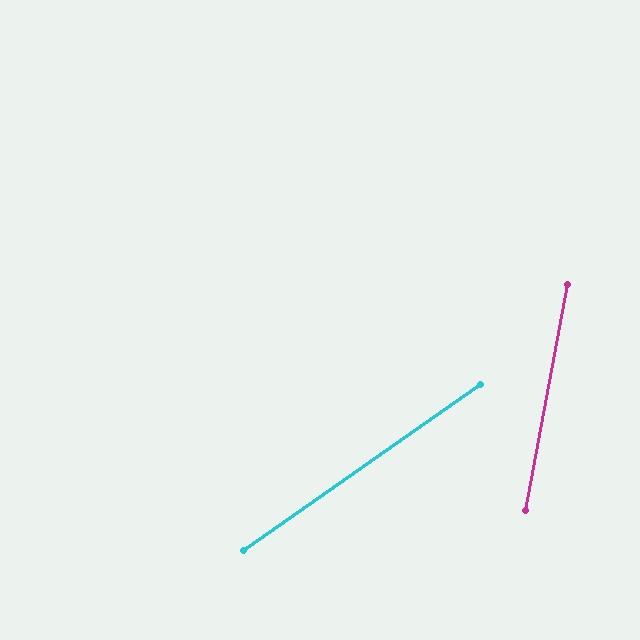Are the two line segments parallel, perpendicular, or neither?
Neither parallel nor perpendicular — they differ by about 44°.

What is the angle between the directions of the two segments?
Approximately 44 degrees.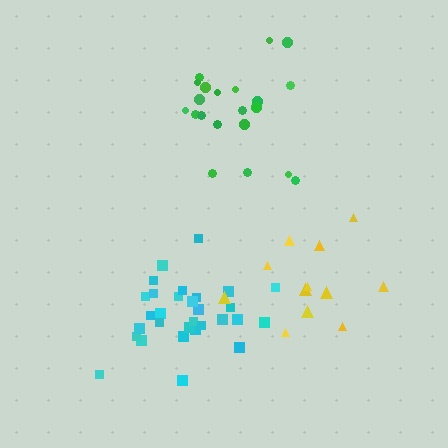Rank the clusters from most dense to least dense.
cyan, green, yellow.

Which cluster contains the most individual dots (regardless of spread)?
Cyan (30).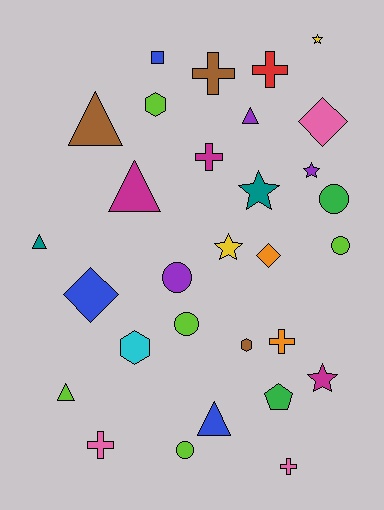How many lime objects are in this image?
There are 5 lime objects.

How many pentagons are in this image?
There is 1 pentagon.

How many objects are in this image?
There are 30 objects.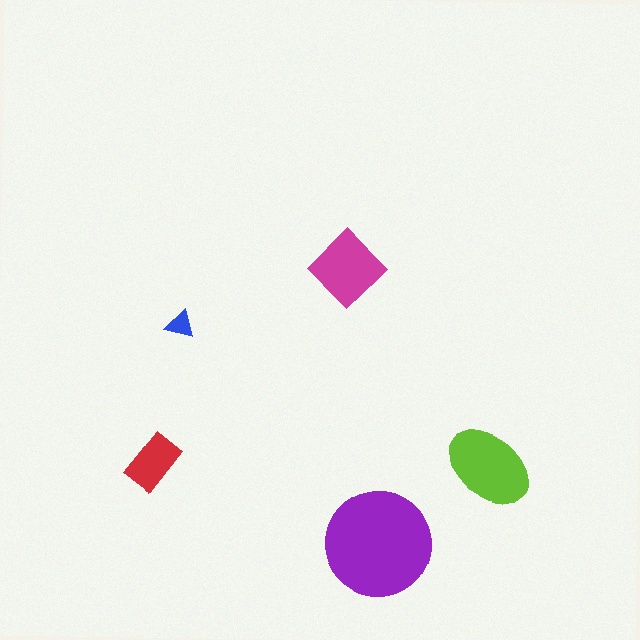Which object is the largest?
The purple circle.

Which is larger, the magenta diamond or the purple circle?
The purple circle.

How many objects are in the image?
There are 5 objects in the image.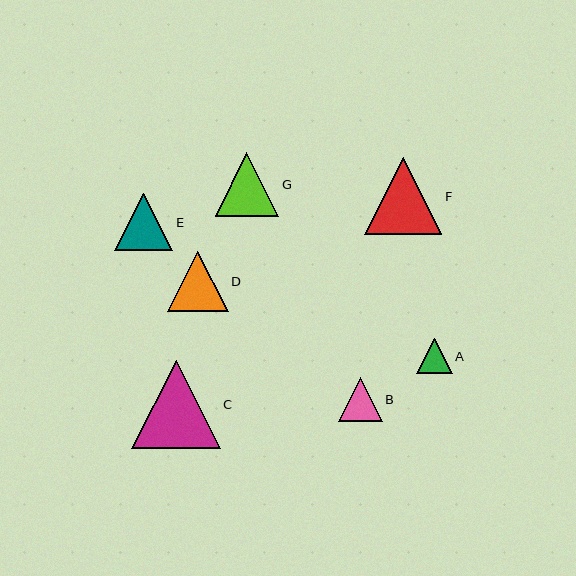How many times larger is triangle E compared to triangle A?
Triangle E is approximately 1.6 times the size of triangle A.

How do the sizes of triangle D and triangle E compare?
Triangle D and triangle E are approximately the same size.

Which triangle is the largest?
Triangle C is the largest with a size of approximately 88 pixels.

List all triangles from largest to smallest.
From largest to smallest: C, F, G, D, E, B, A.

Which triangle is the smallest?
Triangle A is the smallest with a size of approximately 35 pixels.